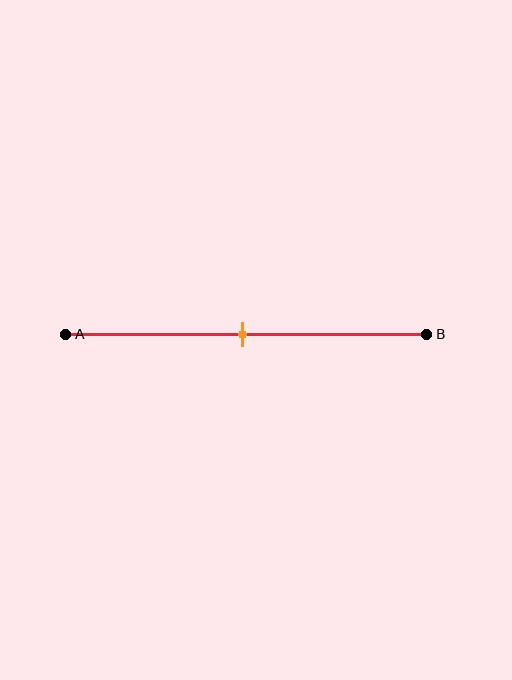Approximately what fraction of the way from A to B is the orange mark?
The orange mark is approximately 50% of the way from A to B.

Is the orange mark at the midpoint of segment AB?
Yes, the mark is approximately at the midpoint.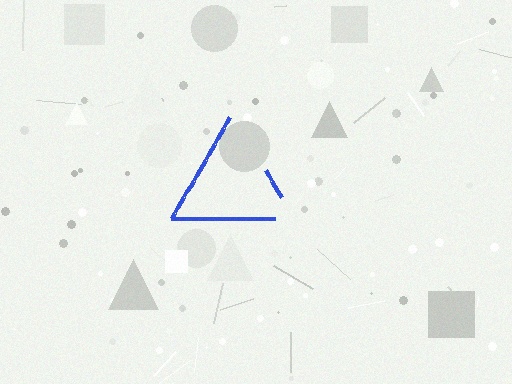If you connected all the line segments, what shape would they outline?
They would outline a triangle.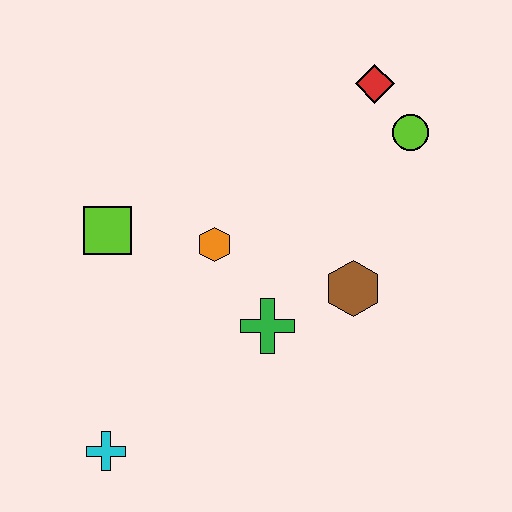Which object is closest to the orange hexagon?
The green cross is closest to the orange hexagon.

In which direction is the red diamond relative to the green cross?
The red diamond is above the green cross.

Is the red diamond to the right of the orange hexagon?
Yes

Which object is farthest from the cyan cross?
The red diamond is farthest from the cyan cross.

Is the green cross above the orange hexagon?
No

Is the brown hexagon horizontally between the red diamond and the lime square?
Yes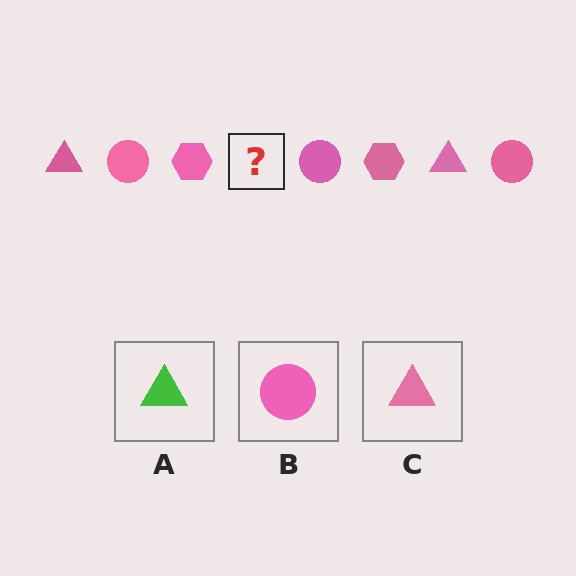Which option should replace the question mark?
Option C.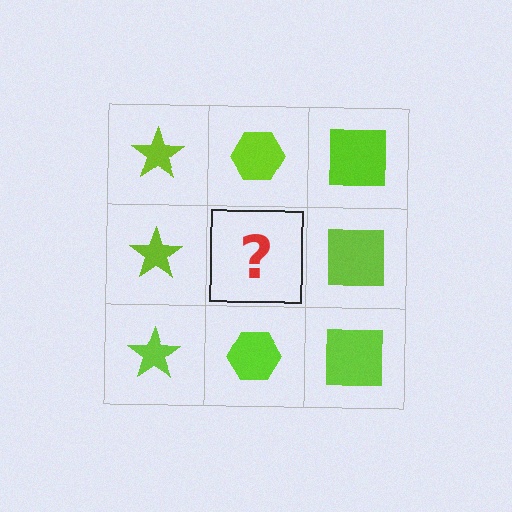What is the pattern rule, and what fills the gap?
The rule is that each column has a consistent shape. The gap should be filled with a lime hexagon.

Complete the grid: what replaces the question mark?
The question mark should be replaced with a lime hexagon.